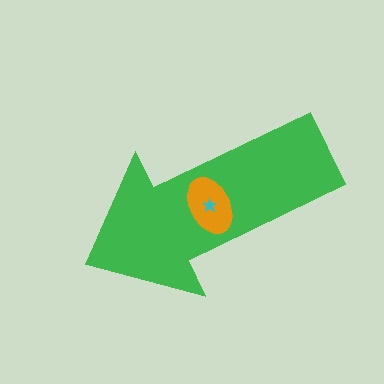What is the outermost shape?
The green arrow.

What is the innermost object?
The cyan star.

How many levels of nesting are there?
3.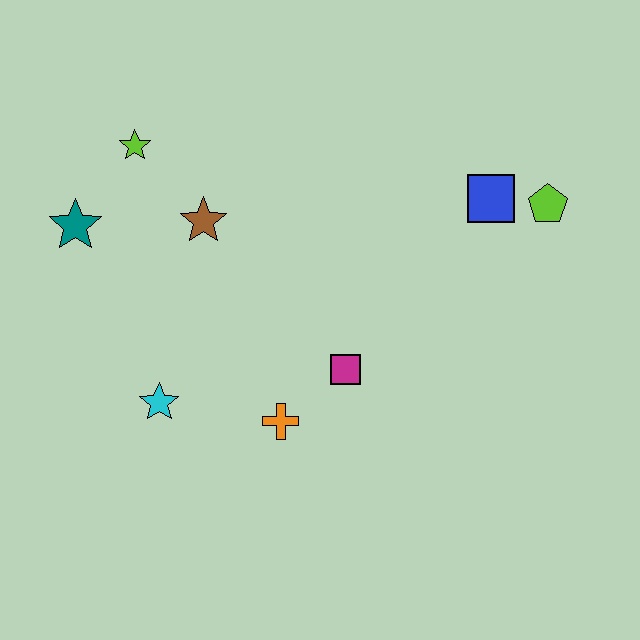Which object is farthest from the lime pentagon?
The teal star is farthest from the lime pentagon.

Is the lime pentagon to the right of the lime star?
Yes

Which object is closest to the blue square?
The lime pentagon is closest to the blue square.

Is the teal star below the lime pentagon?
Yes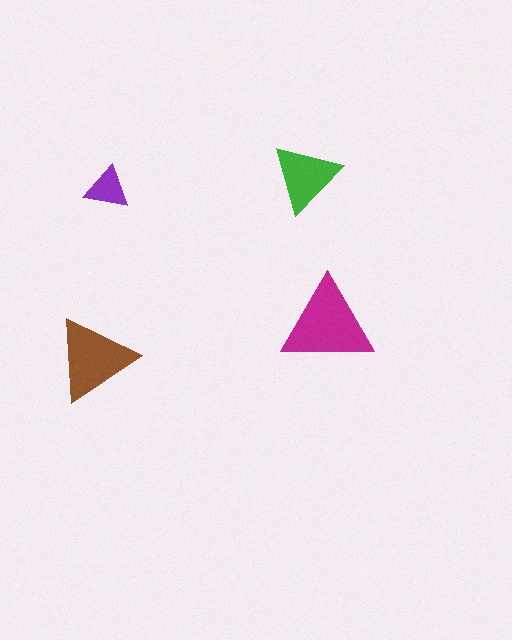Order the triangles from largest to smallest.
the magenta one, the brown one, the green one, the purple one.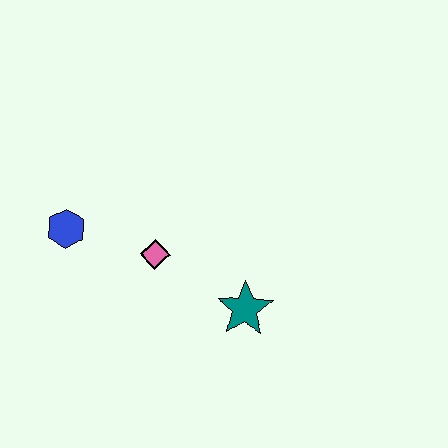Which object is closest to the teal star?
The pink diamond is closest to the teal star.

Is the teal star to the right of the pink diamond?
Yes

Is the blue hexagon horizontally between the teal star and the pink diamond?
No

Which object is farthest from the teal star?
The blue hexagon is farthest from the teal star.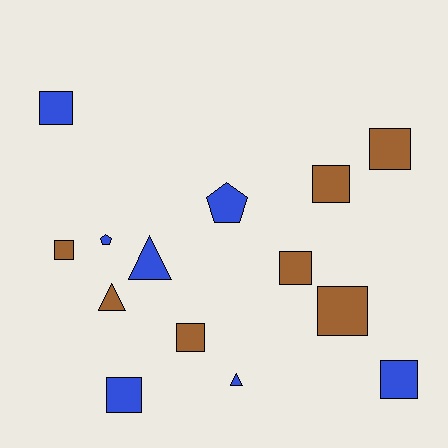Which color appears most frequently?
Brown, with 7 objects.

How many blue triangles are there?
There are 2 blue triangles.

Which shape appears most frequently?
Square, with 9 objects.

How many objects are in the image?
There are 14 objects.